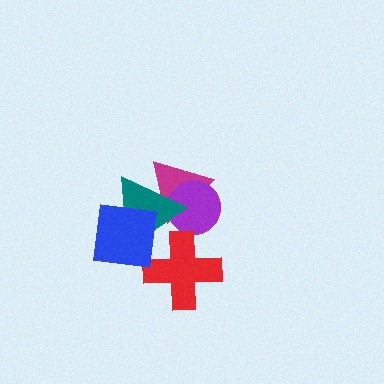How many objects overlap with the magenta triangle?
2 objects overlap with the magenta triangle.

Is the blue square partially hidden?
No, no other shape covers it.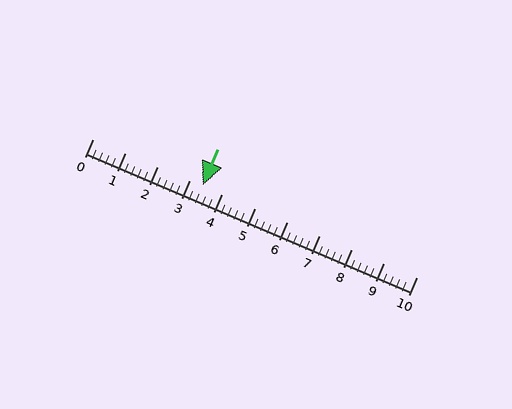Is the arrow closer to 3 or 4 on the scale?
The arrow is closer to 3.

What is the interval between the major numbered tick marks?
The major tick marks are spaced 1 units apart.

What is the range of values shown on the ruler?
The ruler shows values from 0 to 10.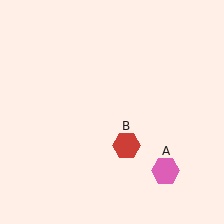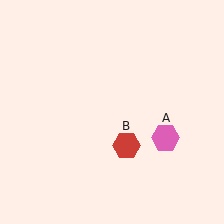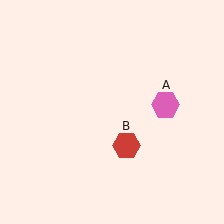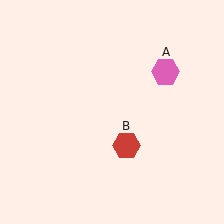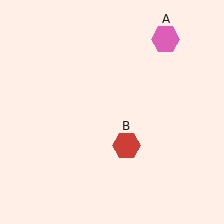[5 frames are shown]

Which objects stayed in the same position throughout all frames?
Red hexagon (object B) remained stationary.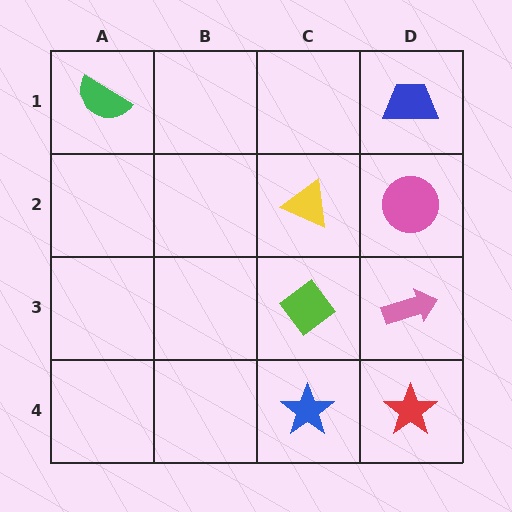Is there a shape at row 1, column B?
No, that cell is empty.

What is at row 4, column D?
A red star.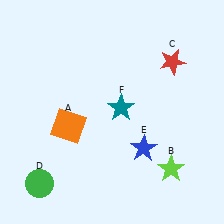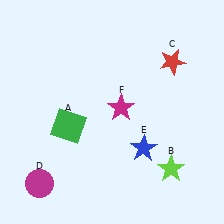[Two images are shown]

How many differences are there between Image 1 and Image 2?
There are 3 differences between the two images.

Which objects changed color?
A changed from orange to green. D changed from green to magenta. F changed from teal to magenta.